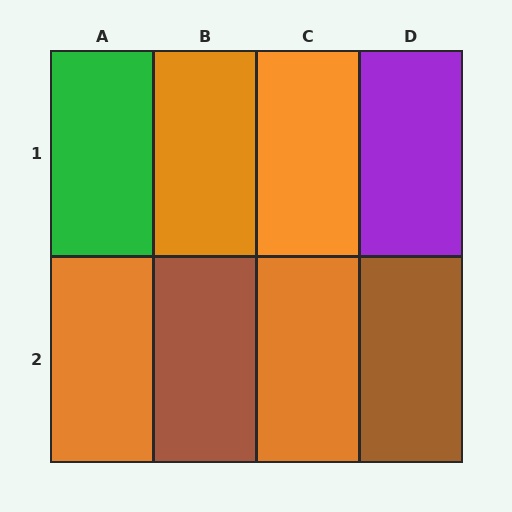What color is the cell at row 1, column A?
Green.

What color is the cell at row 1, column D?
Purple.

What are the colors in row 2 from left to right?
Orange, brown, orange, brown.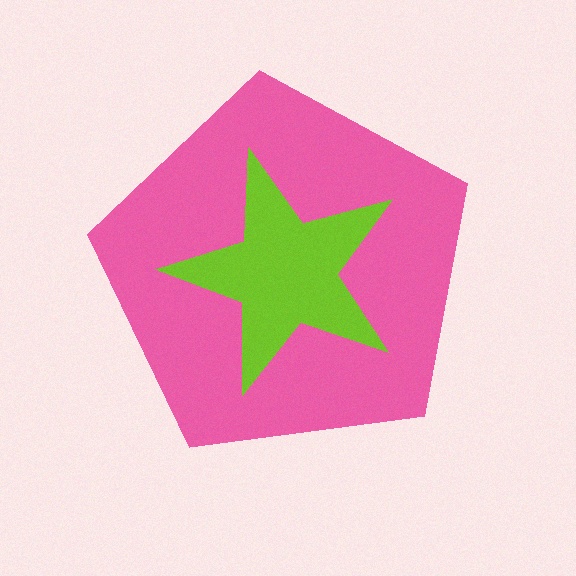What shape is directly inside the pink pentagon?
The lime star.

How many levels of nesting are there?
2.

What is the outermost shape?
The pink pentagon.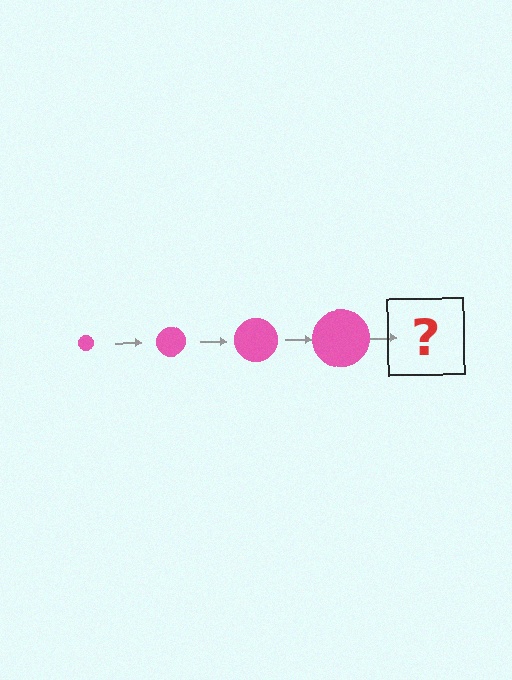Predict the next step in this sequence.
The next step is a pink circle, larger than the previous one.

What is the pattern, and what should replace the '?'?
The pattern is that the circle gets progressively larger each step. The '?' should be a pink circle, larger than the previous one.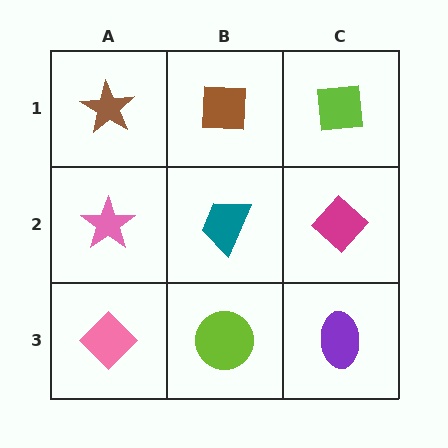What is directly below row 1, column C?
A magenta diamond.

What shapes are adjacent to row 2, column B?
A brown square (row 1, column B), a lime circle (row 3, column B), a pink star (row 2, column A), a magenta diamond (row 2, column C).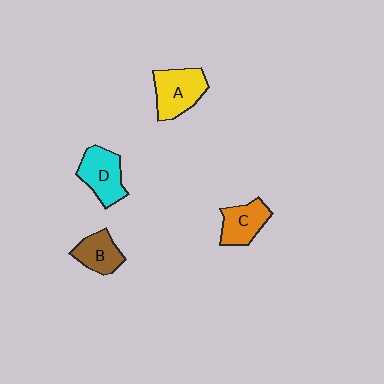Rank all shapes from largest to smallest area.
From largest to smallest: A (yellow), D (cyan), C (orange), B (brown).